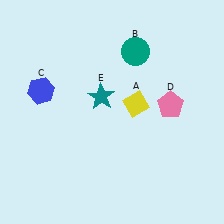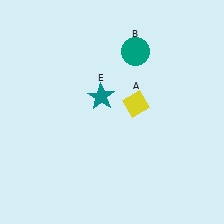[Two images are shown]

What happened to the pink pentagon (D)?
The pink pentagon (D) was removed in Image 2. It was in the top-right area of Image 1.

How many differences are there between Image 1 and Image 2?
There are 2 differences between the two images.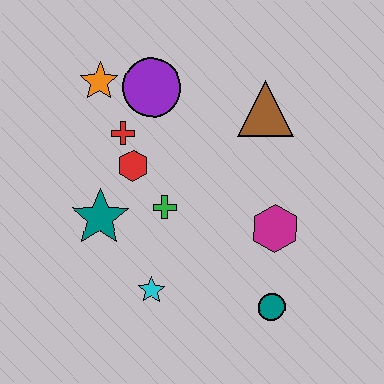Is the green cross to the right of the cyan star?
Yes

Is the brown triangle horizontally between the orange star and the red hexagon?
No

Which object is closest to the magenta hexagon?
The teal circle is closest to the magenta hexagon.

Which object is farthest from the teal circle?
The orange star is farthest from the teal circle.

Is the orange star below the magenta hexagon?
No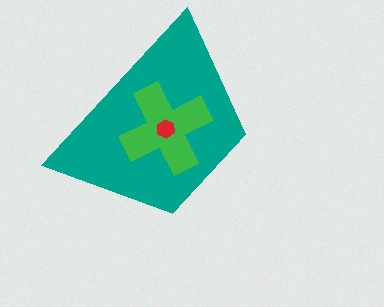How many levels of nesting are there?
3.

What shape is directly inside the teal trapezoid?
The green cross.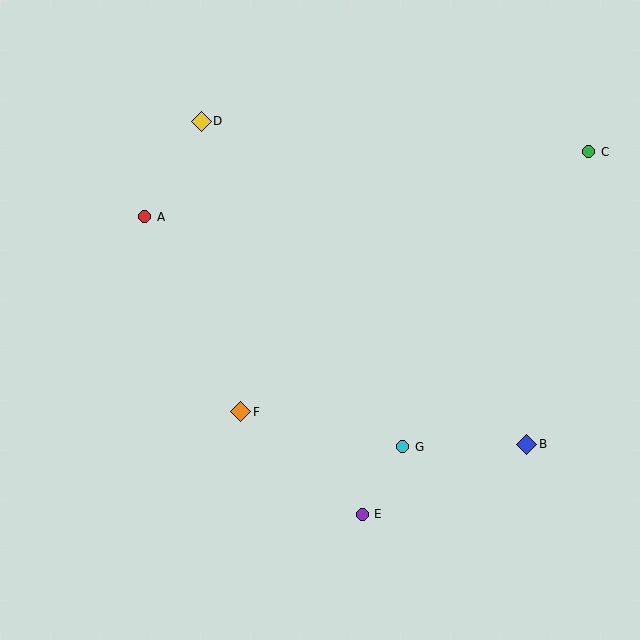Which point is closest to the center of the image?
Point F at (241, 412) is closest to the center.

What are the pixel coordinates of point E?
Point E is at (362, 514).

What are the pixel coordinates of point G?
Point G is at (403, 447).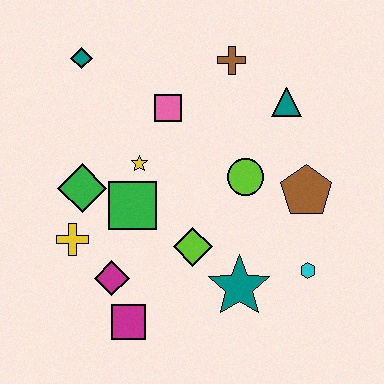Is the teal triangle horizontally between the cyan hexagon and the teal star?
Yes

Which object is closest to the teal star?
The lime diamond is closest to the teal star.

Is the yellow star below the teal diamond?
Yes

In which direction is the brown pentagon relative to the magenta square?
The brown pentagon is to the right of the magenta square.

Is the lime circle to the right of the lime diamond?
Yes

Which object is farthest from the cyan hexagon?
The teal diamond is farthest from the cyan hexagon.